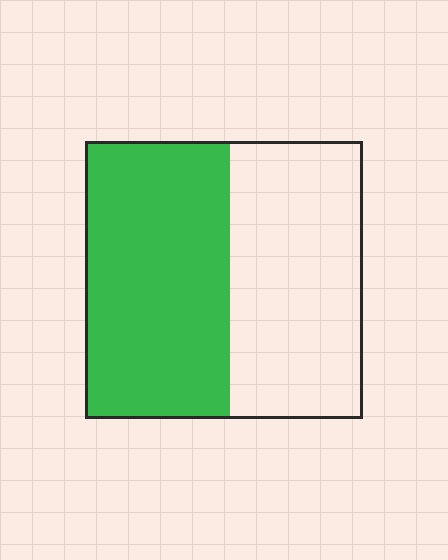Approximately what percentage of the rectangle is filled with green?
Approximately 50%.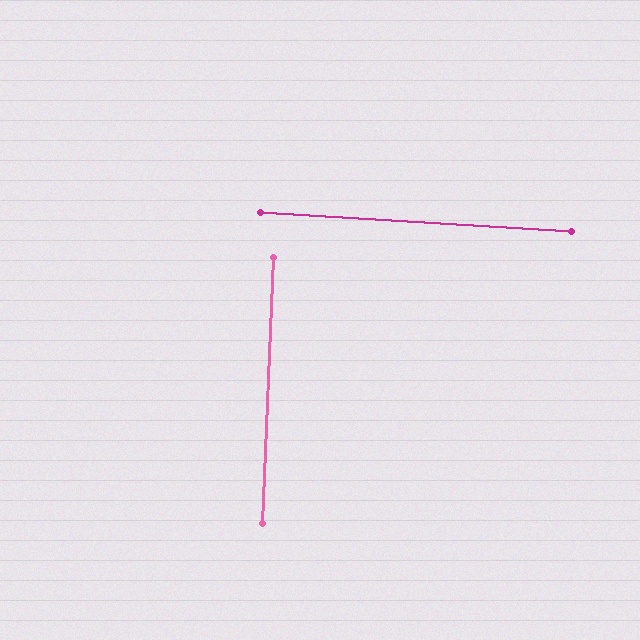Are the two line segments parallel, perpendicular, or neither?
Perpendicular — they meet at approximately 89°.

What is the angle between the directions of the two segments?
Approximately 89 degrees.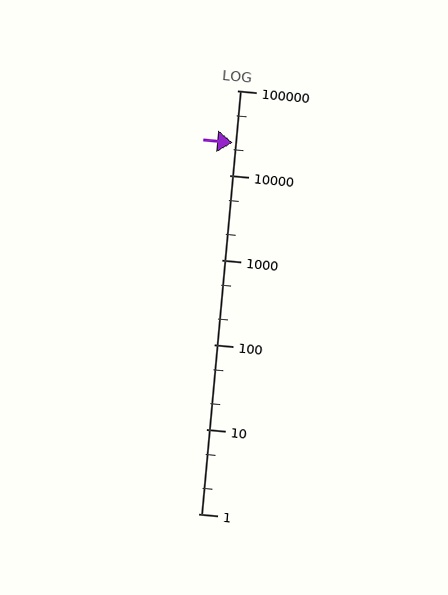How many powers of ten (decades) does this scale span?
The scale spans 5 decades, from 1 to 100000.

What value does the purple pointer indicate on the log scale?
The pointer indicates approximately 24000.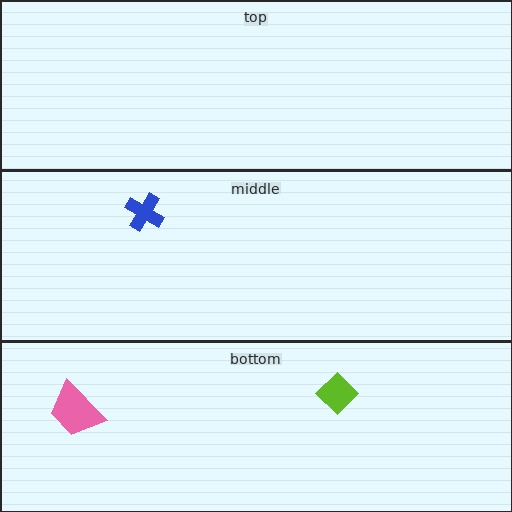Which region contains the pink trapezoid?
The bottom region.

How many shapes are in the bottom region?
2.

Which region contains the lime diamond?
The bottom region.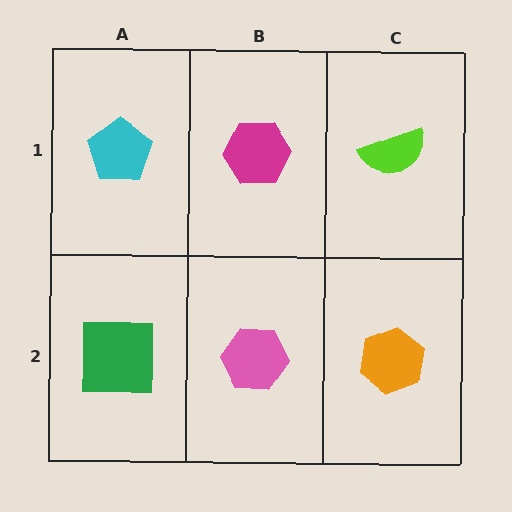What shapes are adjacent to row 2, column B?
A magenta hexagon (row 1, column B), a green square (row 2, column A), an orange hexagon (row 2, column C).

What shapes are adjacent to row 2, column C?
A lime semicircle (row 1, column C), a pink hexagon (row 2, column B).